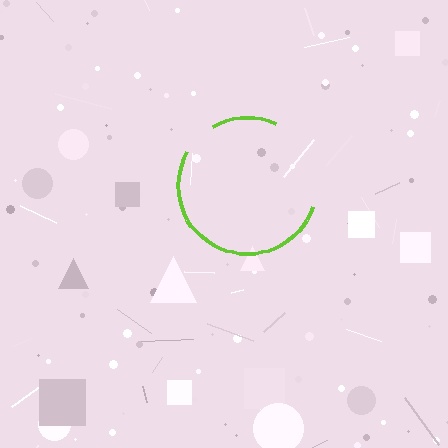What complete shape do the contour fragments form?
The contour fragments form a circle.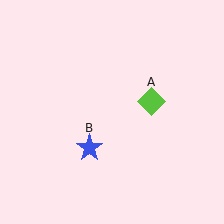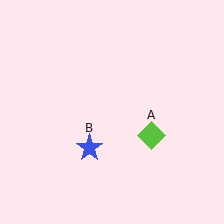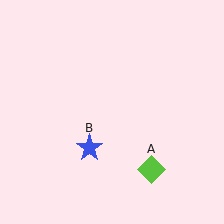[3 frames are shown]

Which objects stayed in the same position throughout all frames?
Blue star (object B) remained stationary.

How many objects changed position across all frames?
1 object changed position: lime diamond (object A).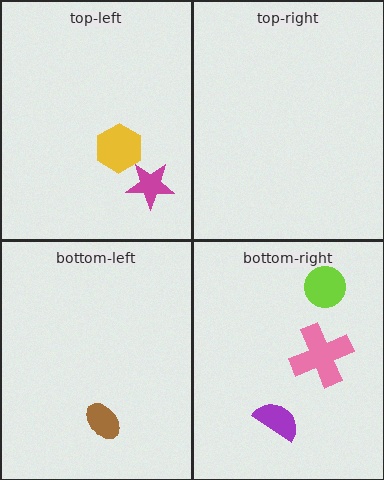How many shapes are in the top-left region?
2.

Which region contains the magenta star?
The top-left region.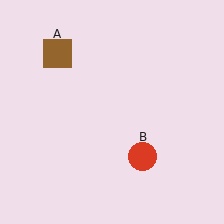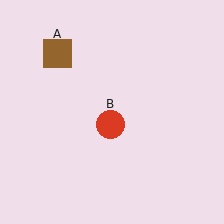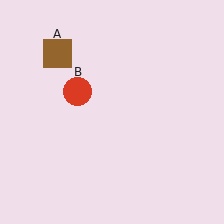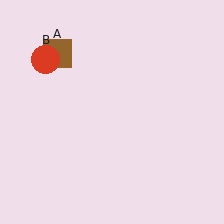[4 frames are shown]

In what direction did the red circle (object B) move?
The red circle (object B) moved up and to the left.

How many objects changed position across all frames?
1 object changed position: red circle (object B).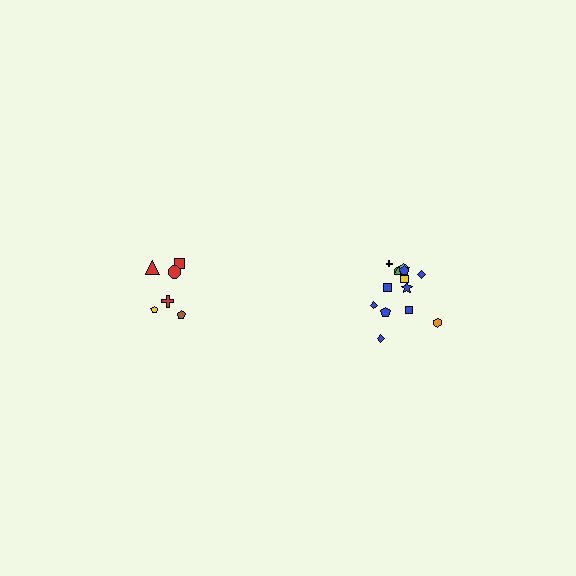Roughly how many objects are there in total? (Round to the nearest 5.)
Roughly 20 objects in total.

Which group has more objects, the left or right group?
The right group.